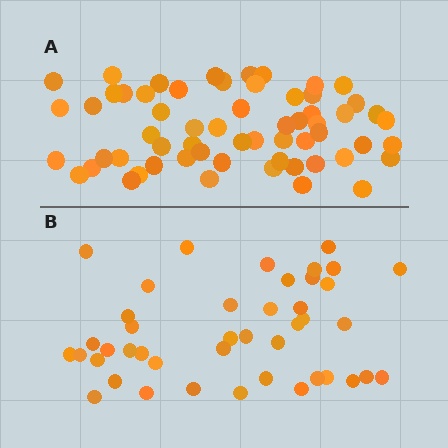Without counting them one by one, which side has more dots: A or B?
Region A (the top region) has more dots.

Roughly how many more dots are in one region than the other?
Region A has approximately 15 more dots than region B.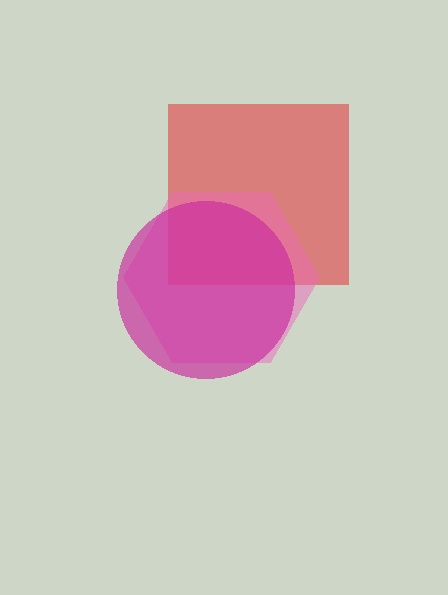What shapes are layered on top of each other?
The layered shapes are: a red square, a pink hexagon, a magenta circle.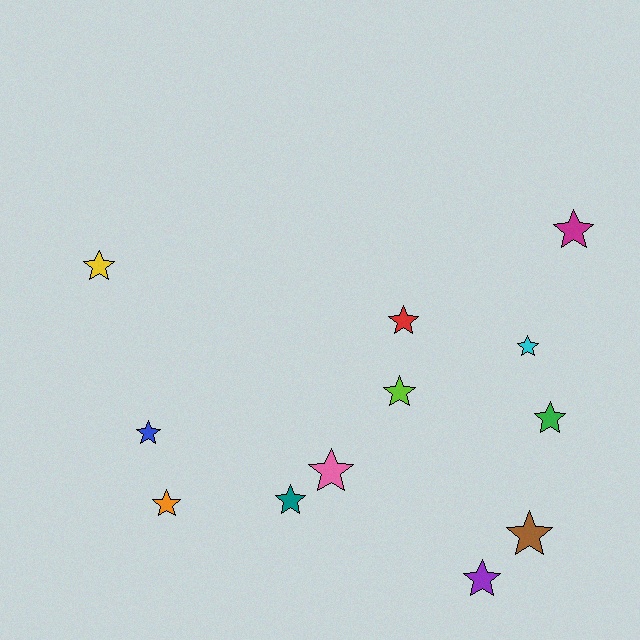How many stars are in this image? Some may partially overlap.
There are 12 stars.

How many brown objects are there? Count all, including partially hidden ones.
There is 1 brown object.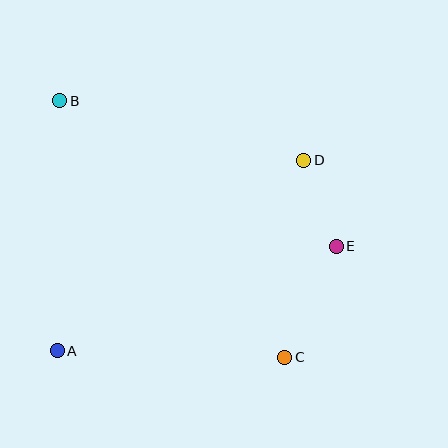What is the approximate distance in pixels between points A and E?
The distance between A and E is approximately 298 pixels.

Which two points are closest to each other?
Points D and E are closest to each other.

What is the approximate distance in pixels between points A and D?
The distance between A and D is approximately 312 pixels.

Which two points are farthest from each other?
Points B and C are farthest from each other.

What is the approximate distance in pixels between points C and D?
The distance between C and D is approximately 198 pixels.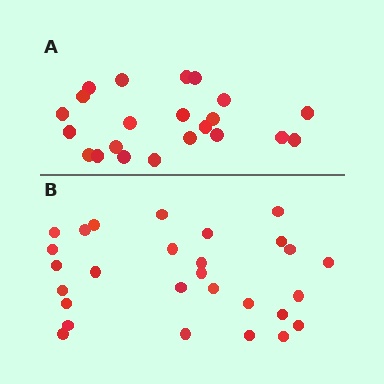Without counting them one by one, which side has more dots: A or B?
Region B (the bottom region) has more dots.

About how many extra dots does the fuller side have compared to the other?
Region B has about 6 more dots than region A.